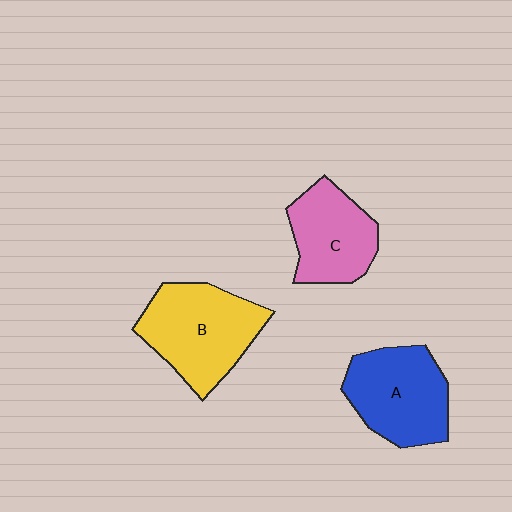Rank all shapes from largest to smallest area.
From largest to smallest: B (yellow), A (blue), C (pink).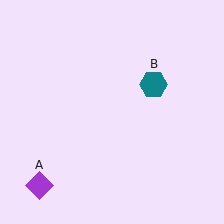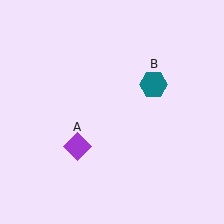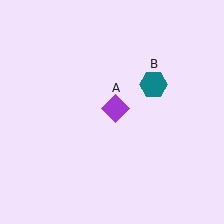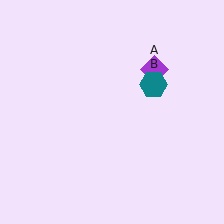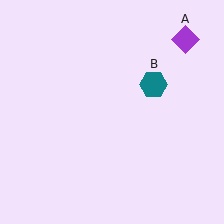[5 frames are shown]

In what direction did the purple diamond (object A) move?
The purple diamond (object A) moved up and to the right.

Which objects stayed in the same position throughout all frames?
Teal hexagon (object B) remained stationary.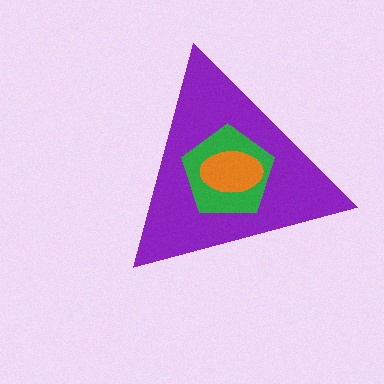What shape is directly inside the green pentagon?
The orange ellipse.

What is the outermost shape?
The purple triangle.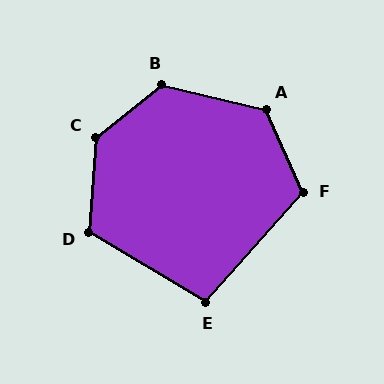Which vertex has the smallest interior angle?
E, at approximately 101 degrees.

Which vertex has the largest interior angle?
C, at approximately 132 degrees.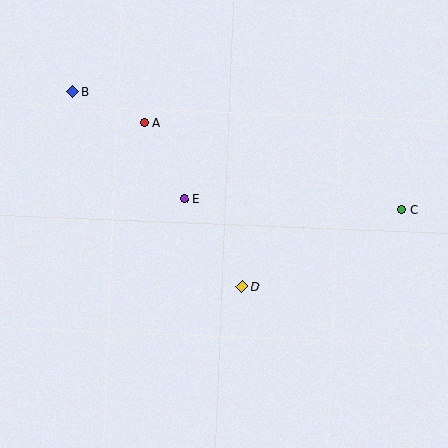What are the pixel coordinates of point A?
Point A is at (144, 122).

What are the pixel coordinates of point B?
Point B is at (73, 91).